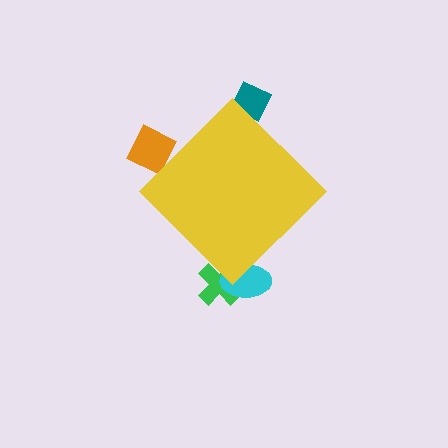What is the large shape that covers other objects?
A yellow diamond.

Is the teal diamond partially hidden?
Yes, the teal diamond is partially hidden behind the yellow diamond.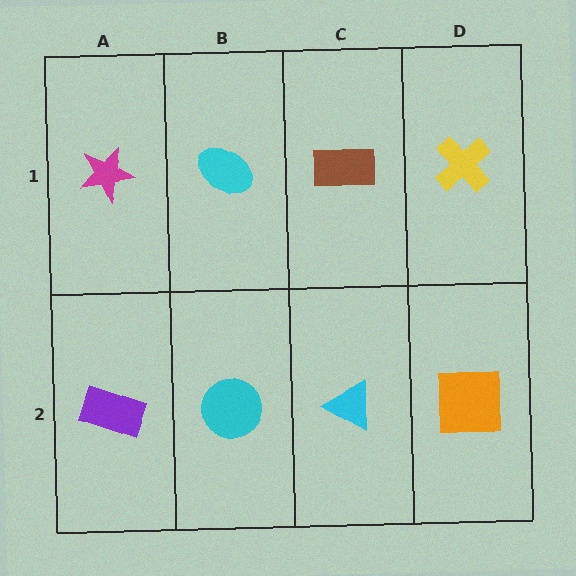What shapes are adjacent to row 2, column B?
A cyan ellipse (row 1, column B), a purple rectangle (row 2, column A), a cyan triangle (row 2, column C).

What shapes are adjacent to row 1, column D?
An orange square (row 2, column D), a brown rectangle (row 1, column C).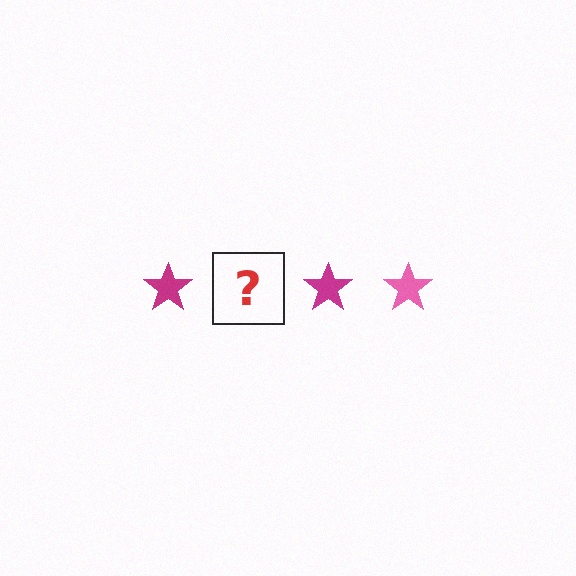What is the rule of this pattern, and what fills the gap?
The rule is that the pattern cycles through magenta, pink stars. The gap should be filled with a pink star.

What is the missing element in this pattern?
The missing element is a pink star.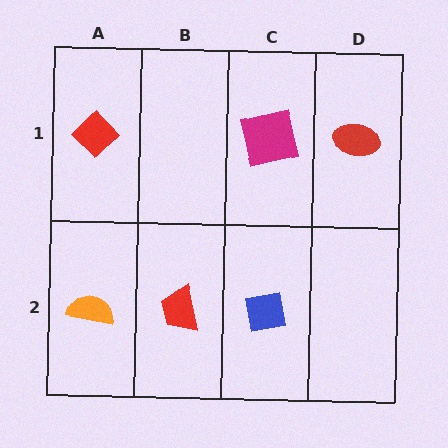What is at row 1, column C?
A magenta square.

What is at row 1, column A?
A red diamond.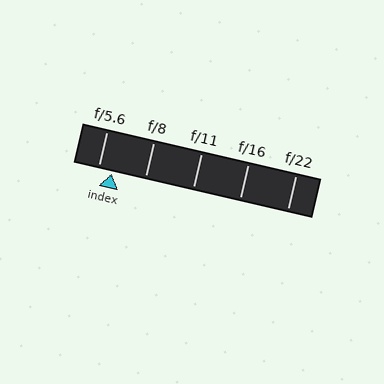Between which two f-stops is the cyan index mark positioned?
The index mark is between f/5.6 and f/8.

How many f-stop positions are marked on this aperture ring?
There are 5 f-stop positions marked.